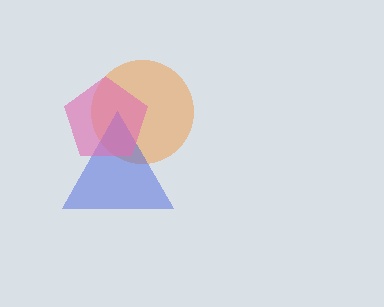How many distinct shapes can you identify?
There are 3 distinct shapes: an orange circle, a blue triangle, a pink pentagon.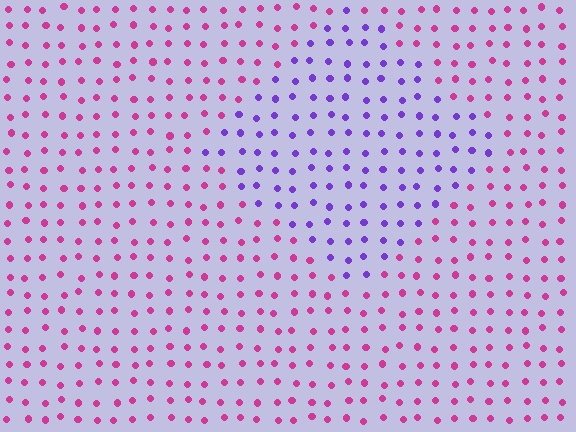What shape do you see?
I see a diamond.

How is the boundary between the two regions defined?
The boundary is defined purely by a slight shift in hue (about 57 degrees). Spacing, size, and orientation are identical on both sides.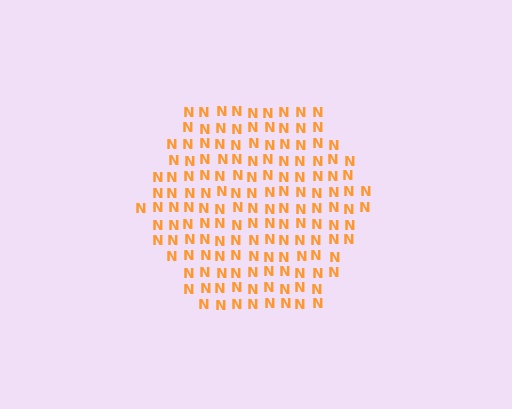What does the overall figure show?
The overall figure shows a hexagon.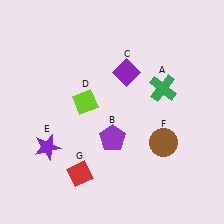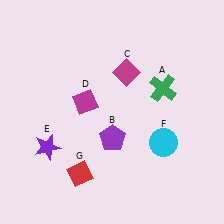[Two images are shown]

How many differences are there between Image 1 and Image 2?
There are 3 differences between the two images.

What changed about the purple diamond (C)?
In Image 1, C is purple. In Image 2, it changed to magenta.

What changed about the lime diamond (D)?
In Image 1, D is lime. In Image 2, it changed to magenta.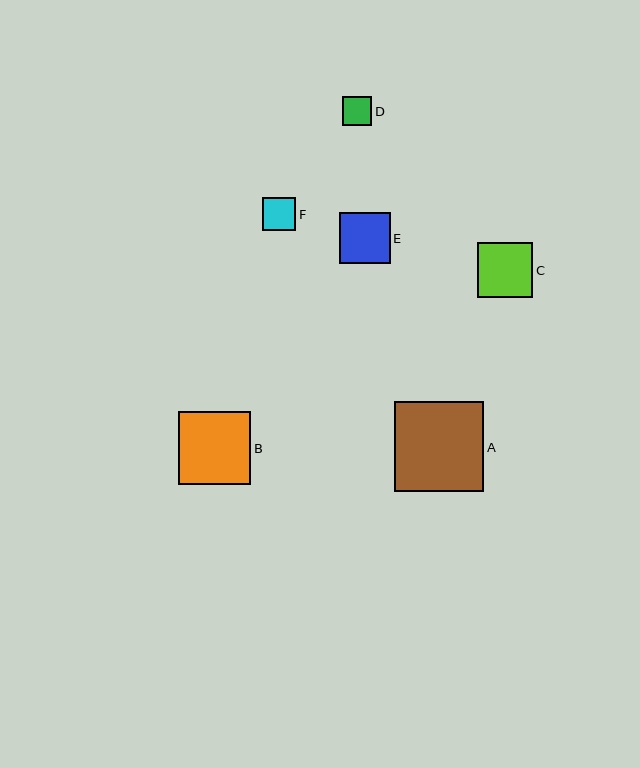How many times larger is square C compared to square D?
Square C is approximately 1.9 times the size of square D.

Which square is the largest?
Square A is the largest with a size of approximately 90 pixels.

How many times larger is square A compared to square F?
Square A is approximately 2.7 times the size of square F.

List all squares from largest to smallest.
From largest to smallest: A, B, C, E, F, D.